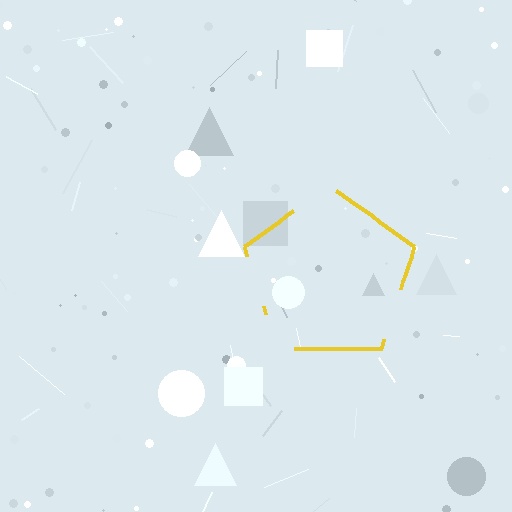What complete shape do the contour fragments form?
The contour fragments form a pentagon.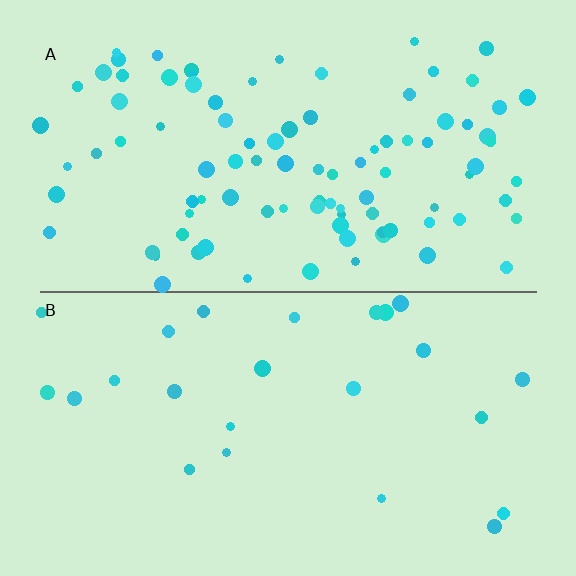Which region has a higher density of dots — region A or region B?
A (the top).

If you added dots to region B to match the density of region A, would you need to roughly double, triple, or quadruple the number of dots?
Approximately quadruple.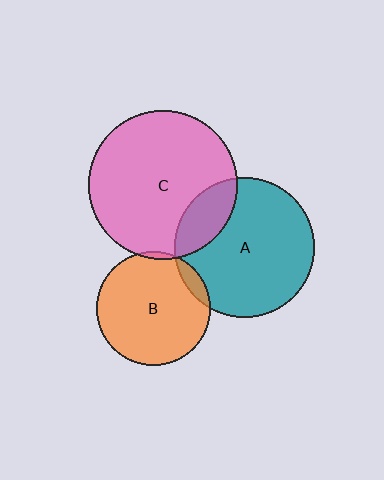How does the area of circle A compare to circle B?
Approximately 1.5 times.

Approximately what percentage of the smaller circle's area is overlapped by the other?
Approximately 5%.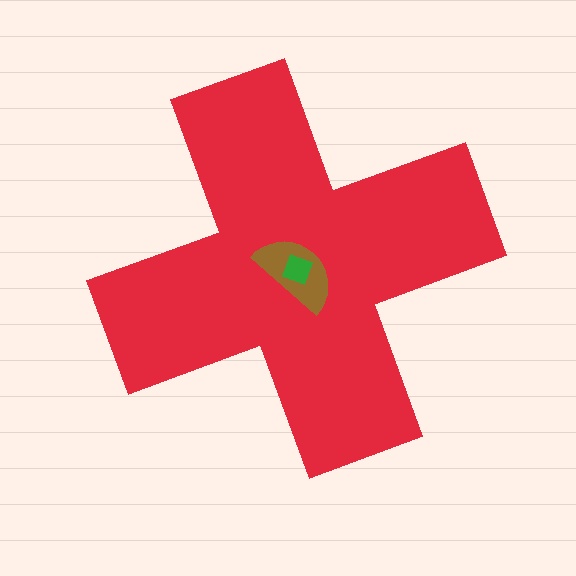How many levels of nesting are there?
3.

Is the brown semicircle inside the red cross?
Yes.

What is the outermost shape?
The red cross.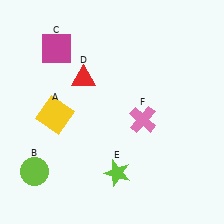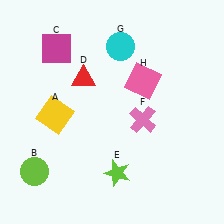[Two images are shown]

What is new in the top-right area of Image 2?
A cyan circle (G) was added in the top-right area of Image 2.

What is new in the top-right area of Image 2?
A pink square (H) was added in the top-right area of Image 2.